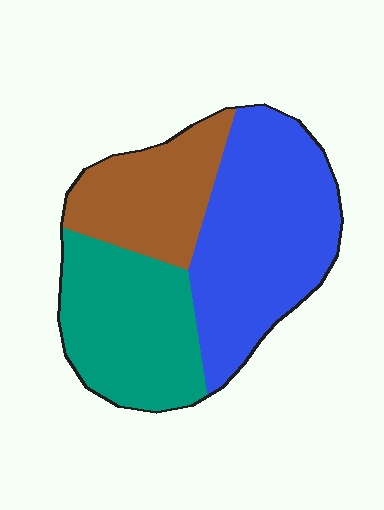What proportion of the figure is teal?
Teal takes up about one third (1/3) of the figure.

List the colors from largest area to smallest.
From largest to smallest: blue, teal, brown.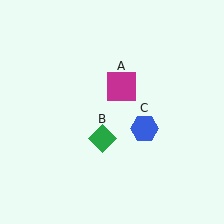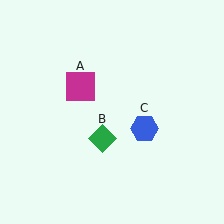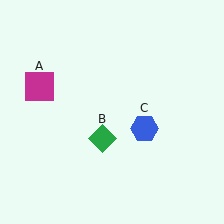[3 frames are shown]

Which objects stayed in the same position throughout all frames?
Green diamond (object B) and blue hexagon (object C) remained stationary.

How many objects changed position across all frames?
1 object changed position: magenta square (object A).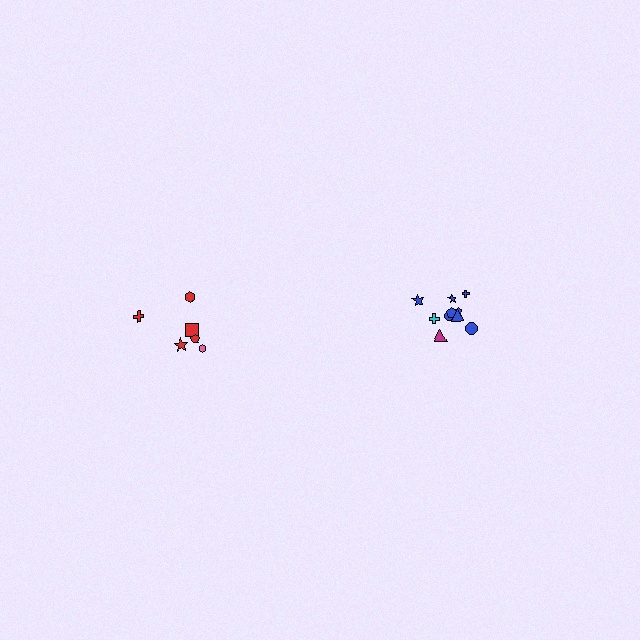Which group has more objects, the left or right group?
The right group.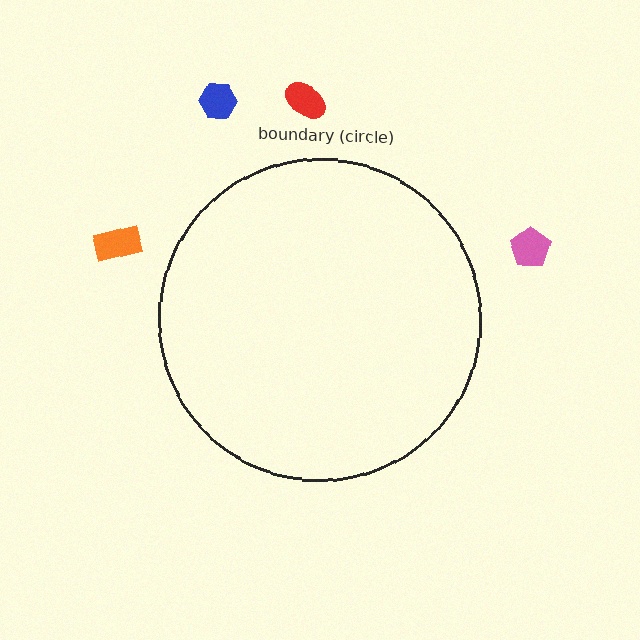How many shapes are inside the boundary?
0 inside, 4 outside.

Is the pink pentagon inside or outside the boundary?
Outside.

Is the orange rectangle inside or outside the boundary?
Outside.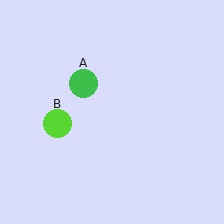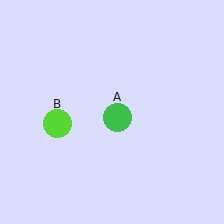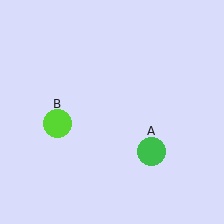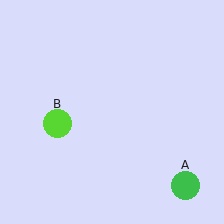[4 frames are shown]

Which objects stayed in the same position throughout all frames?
Lime circle (object B) remained stationary.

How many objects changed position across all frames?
1 object changed position: green circle (object A).